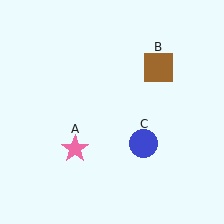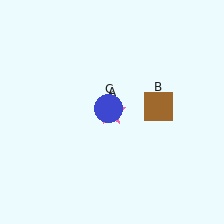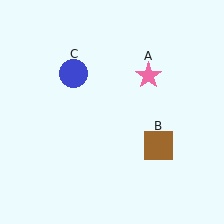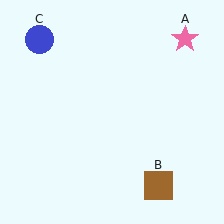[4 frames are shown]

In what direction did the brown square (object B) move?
The brown square (object B) moved down.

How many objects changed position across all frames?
3 objects changed position: pink star (object A), brown square (object B), blue circle (object C).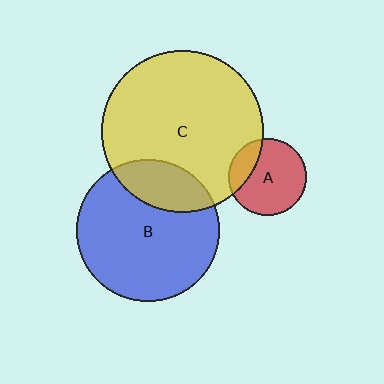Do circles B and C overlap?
Yes.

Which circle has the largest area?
Circle C (yellow).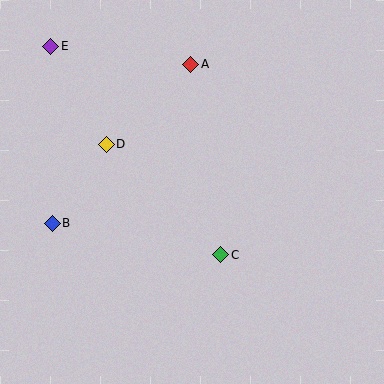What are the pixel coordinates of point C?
Point C is at (221, 255).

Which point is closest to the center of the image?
Point C at (221, 255) is closest to the center.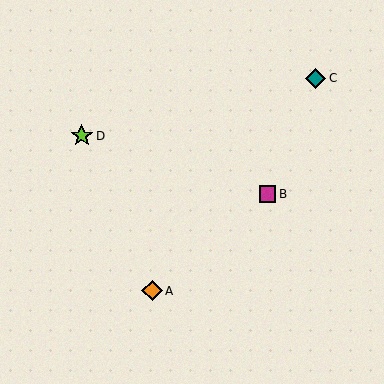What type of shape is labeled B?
Shape B is a magenta square.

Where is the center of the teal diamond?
The center of the teal diamond is at (315, 78).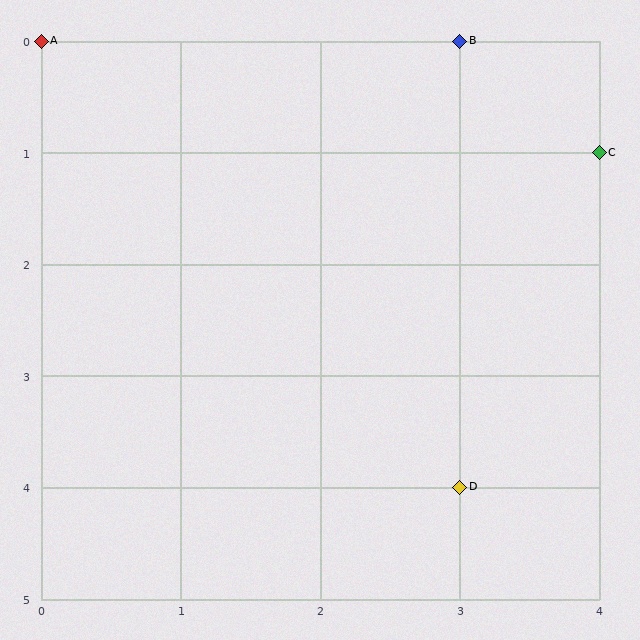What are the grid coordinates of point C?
Point C is at grid coordinates (4, 1).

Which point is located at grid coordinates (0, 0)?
Point A is at (0, 0).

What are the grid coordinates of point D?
Point D is at grid coordinates (3, 4).